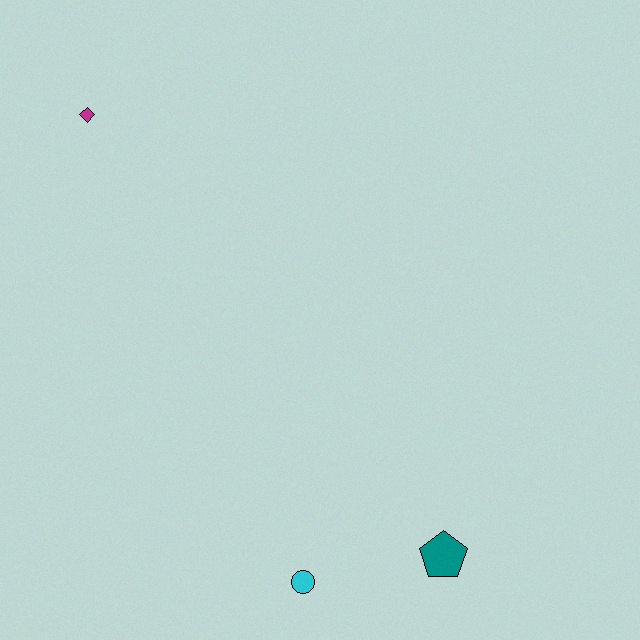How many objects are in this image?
There are 3 objects.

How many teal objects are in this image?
There is 1 teal object.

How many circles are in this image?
There is 1 circle.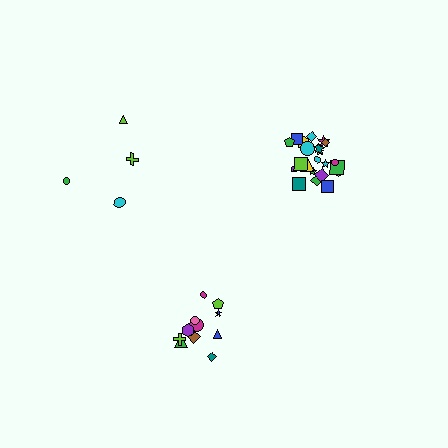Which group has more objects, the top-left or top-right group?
The top-right group.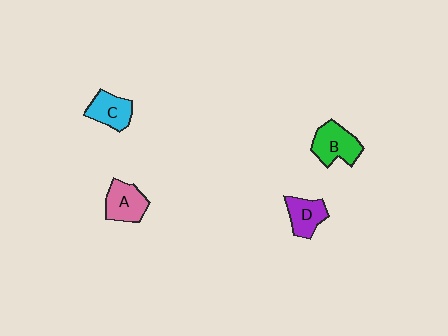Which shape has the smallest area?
Shape D (purple).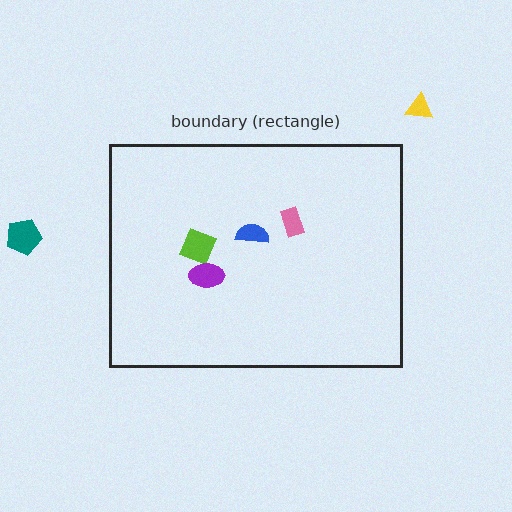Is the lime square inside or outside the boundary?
Inside.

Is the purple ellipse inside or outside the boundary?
Inside.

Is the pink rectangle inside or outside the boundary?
Inside.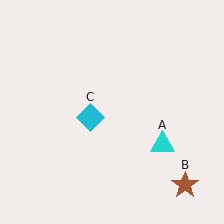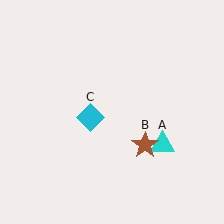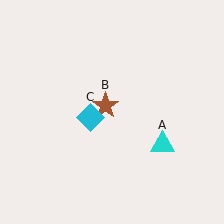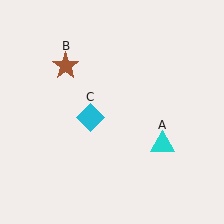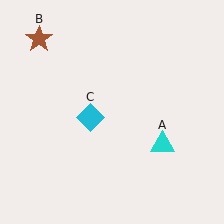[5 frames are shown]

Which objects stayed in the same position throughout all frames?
Cyan triangle (object A) and cyan diamond (object C) remained stationary.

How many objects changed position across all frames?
1 object changed position: brown star (object B).